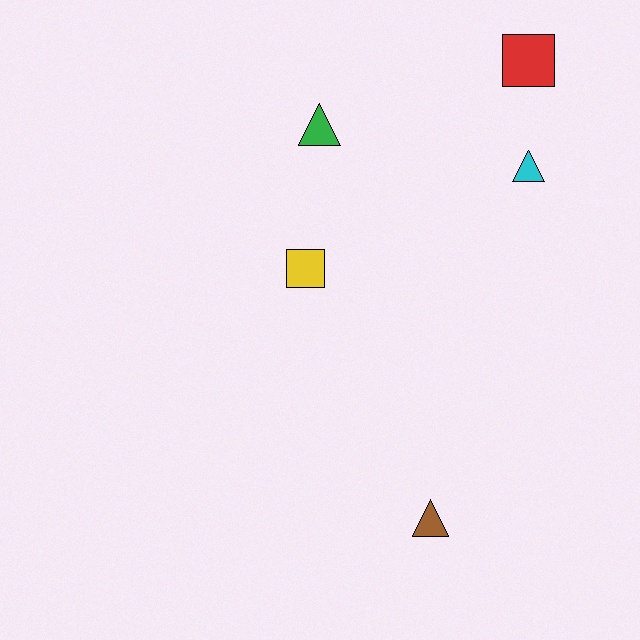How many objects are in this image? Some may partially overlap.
There are 5 objects.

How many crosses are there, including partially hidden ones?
There are no crosses.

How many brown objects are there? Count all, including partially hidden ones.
There is 1 brown object.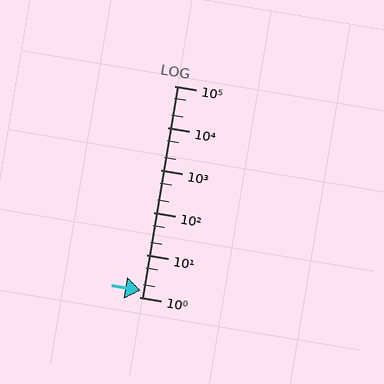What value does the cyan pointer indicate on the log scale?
The pointer indicates approximately 1.4.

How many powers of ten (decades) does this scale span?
The scale spans 5 decades, from 1 to 100000.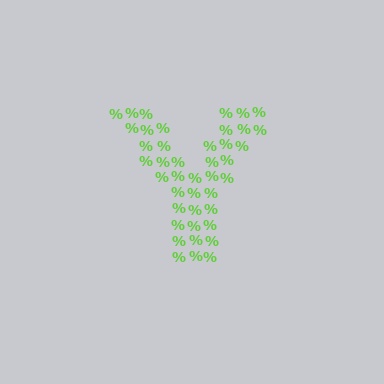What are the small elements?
The small elements are percent signs.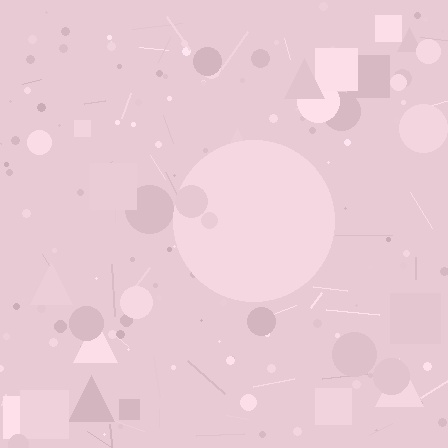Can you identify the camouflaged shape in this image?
The camouflaged shape is a circle.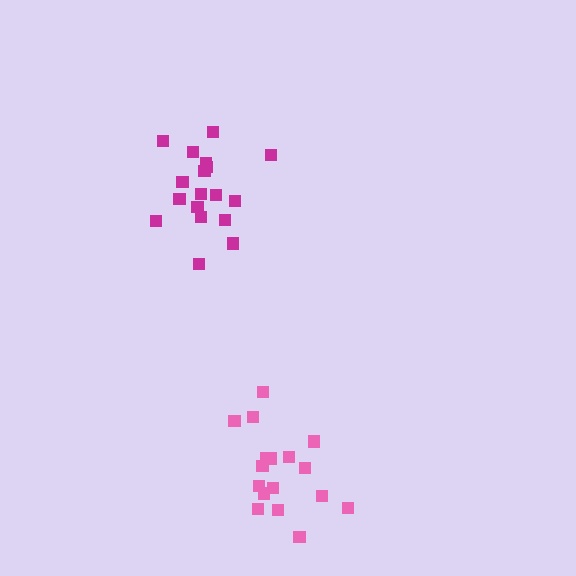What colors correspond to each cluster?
The clusters are colored: pink, magenta.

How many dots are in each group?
Group 1: 17 dots, Group 2: 18 dots (35 total).